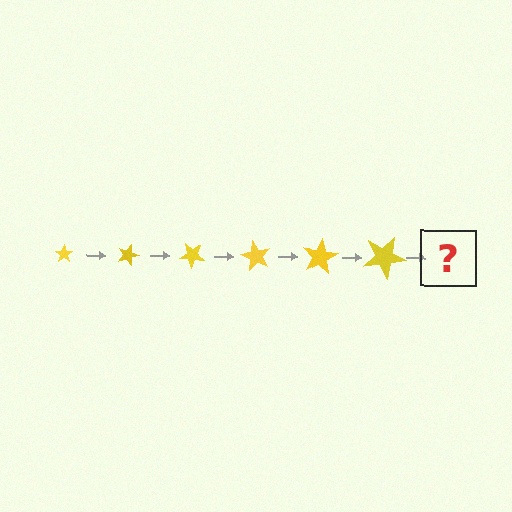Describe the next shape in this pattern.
It should be a star, larger than the previous one and rotated 120 degrees from the start.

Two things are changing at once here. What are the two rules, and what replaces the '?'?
The two rules are that the star grows larger each step and it rotates 20 degrees each step. The '?' should be a star, larger than the previous one and rotated 120 degrees from the start.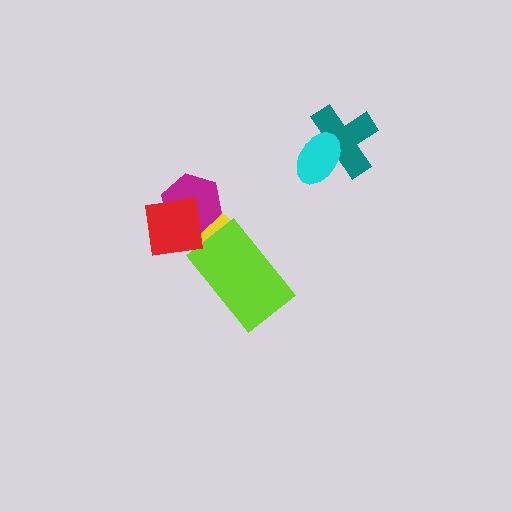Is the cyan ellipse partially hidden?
No, no other shape covers it.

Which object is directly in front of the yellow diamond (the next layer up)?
The magenta hexagon is directly in front of the yellow diamond.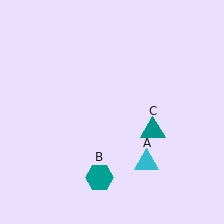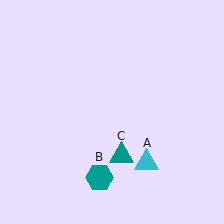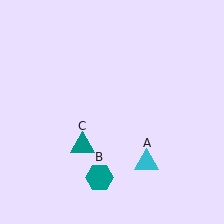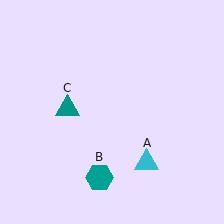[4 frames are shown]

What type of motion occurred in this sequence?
The teal triangle (object C) rotated clockwise around the center of the scene.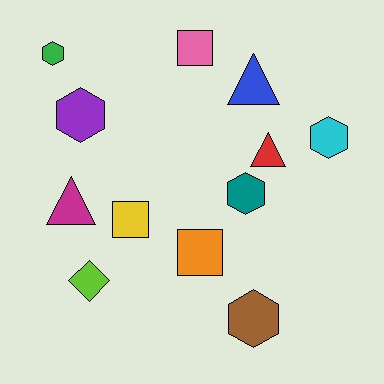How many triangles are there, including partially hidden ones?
There are 3 triangles.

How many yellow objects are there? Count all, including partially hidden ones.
There is 1 yellow object.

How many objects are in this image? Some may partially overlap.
There are 12 objects.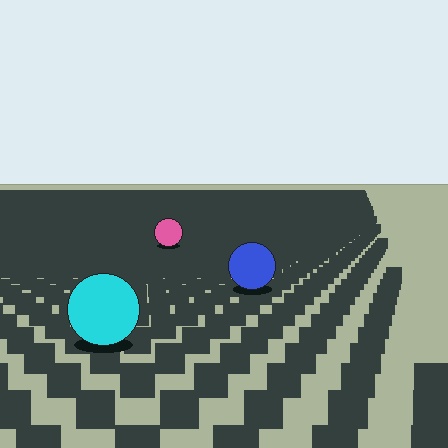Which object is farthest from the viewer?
The pink circle is farthest from the viewer. It appears smaller and the ground texture around it is denser.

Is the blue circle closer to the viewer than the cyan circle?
No. The cyan circle is closer — you can tell from the texture gradient: the ground texture is coarser near it.